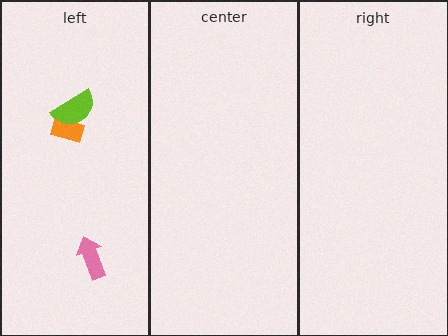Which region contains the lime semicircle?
The left region.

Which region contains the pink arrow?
The left region.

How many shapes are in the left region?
3.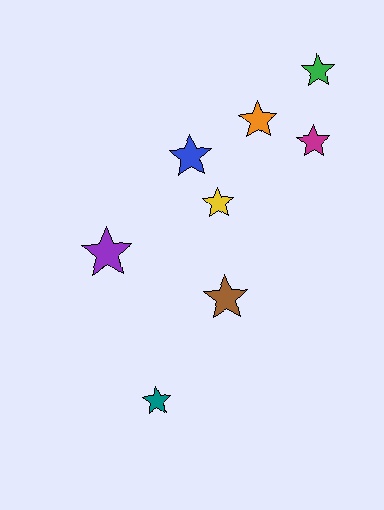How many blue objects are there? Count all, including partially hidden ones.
There is 1 blue object.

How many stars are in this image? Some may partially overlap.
There are 8 stars.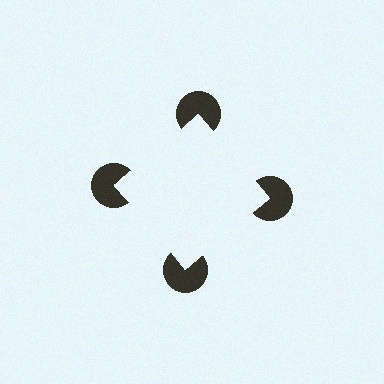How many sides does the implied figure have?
4 sides.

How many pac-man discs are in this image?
There are 4 — one at each vertex of the illusory square.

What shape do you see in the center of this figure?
An illusory square — its edges are inferred from the aligned wedge cuts in the pac-man discs, not physically drawn.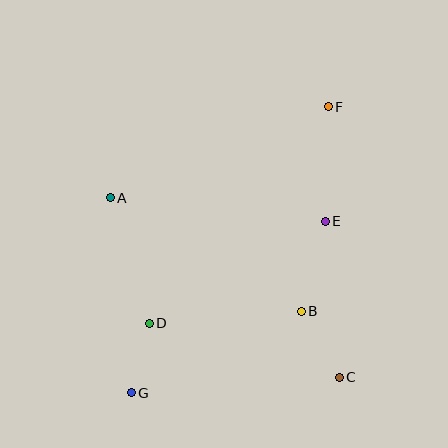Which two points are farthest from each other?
Points F and G are farthest from each other.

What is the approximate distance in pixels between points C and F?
The distance between C and F is approximately 271 pixels.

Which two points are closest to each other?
Points D and G are closest to each other.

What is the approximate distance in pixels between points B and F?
The distance between B and F is approximately 206 pixels.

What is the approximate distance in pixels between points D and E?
The distance between D and E is approximately 203 pixels.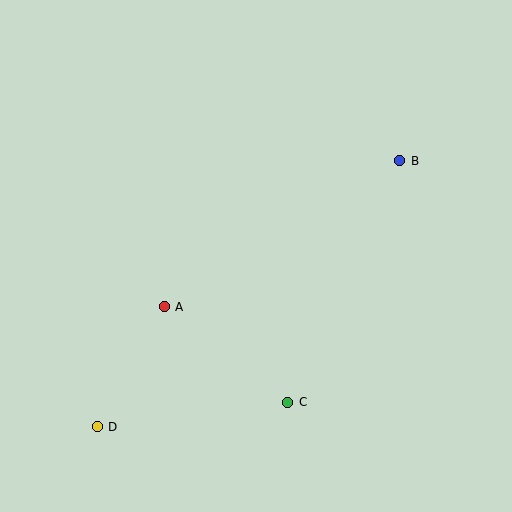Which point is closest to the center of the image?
Point A at (164, 307) is closest to the center.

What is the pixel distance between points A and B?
The distance between A and B is 277 pixels.